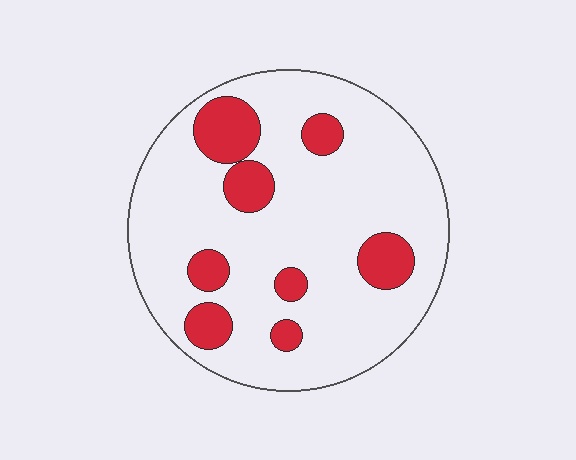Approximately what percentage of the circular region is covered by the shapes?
Approximately 20%.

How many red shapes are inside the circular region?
8.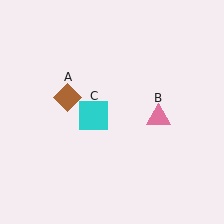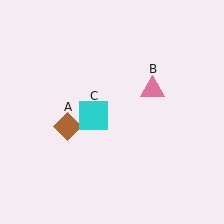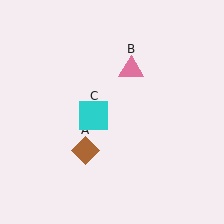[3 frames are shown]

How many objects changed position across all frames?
2 objects changed position: brown diamond (object A), pink triangle (object B).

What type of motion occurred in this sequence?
The brown diamond (object A), pink triangle (object B) rotated counterclockwise around the center of the scene.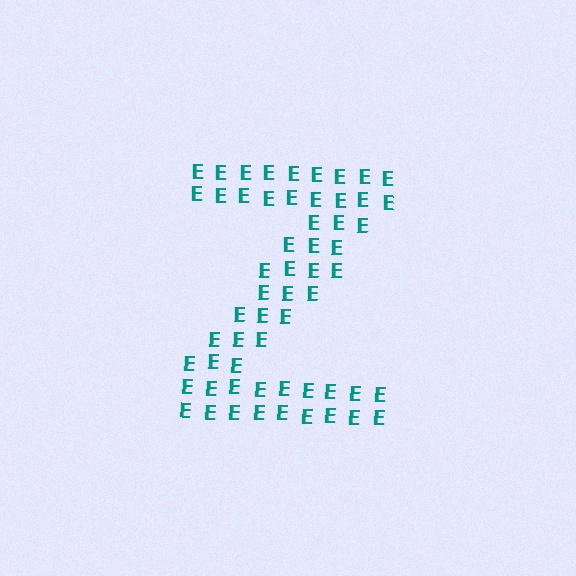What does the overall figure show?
The overall figure shows the letter Z.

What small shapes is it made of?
It is made of small letter E's.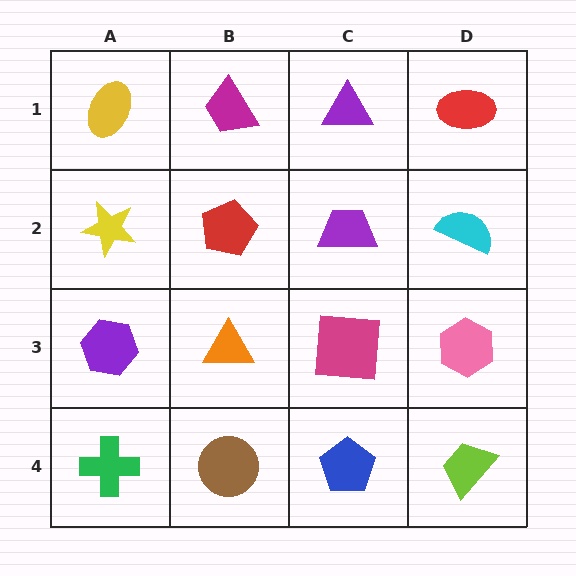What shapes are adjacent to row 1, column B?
A red pentagon (row 2, column B), a yellow ellipse (row 1, column A), a purple triangle (row 1, column C).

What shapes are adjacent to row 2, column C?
A purple triangle (row 1, column C), a magenta square (row 3, column C), a red pentagon (row 2, column B), a cyan semicircle (row 2, column D).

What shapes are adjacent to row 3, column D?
A cyan semicircle (row 2, column D), a lime trapezoid (row 4, column D), a magenta square (row 3, column C).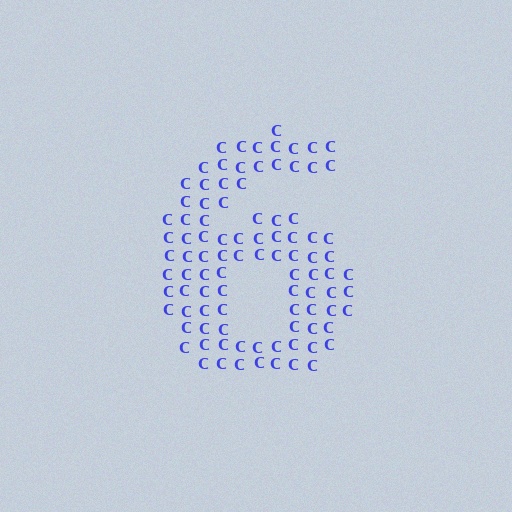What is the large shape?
The large shape is the digit 6.